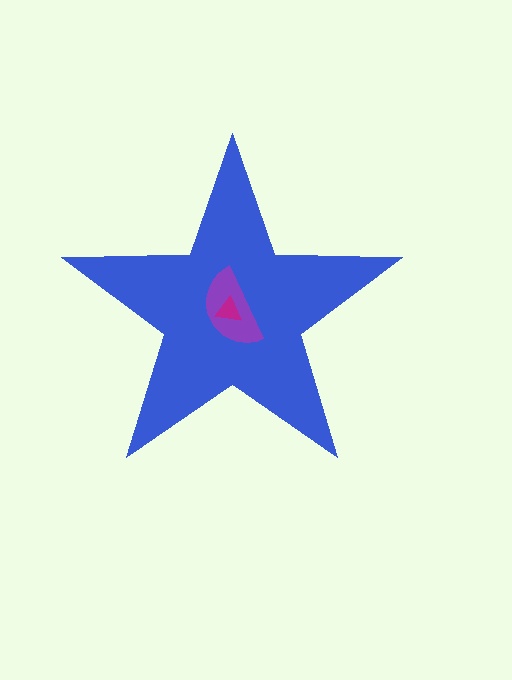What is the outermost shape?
The blue star.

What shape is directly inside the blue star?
The purple semicircle.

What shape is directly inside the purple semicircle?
The magenta triangle.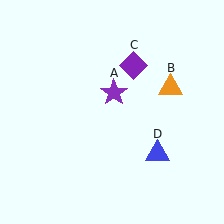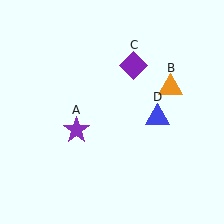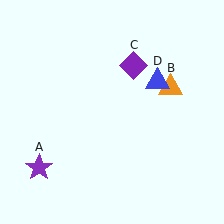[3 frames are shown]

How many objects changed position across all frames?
2 objects changed position: purple star (object A), blue triangle (object D).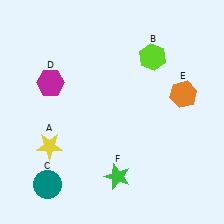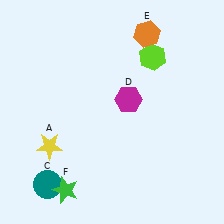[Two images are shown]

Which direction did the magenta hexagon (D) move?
The magenta hexagon (D) moved right.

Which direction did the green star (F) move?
The green star (F) moved left.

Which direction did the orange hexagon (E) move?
The orange hexagon (E) moved up.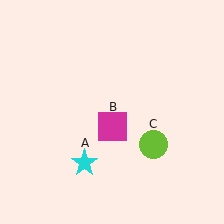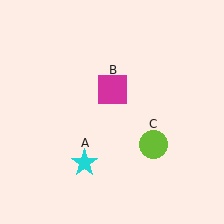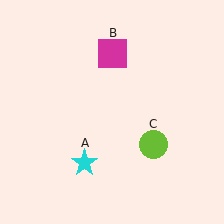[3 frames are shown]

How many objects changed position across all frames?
1 object changed position: magenta square (object B).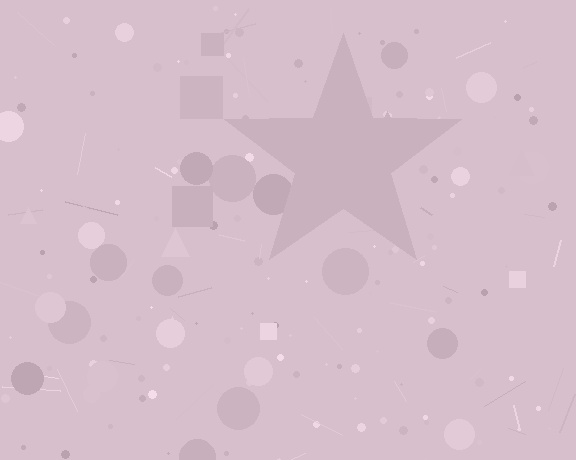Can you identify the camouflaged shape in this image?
The camouflaged shape is a star.